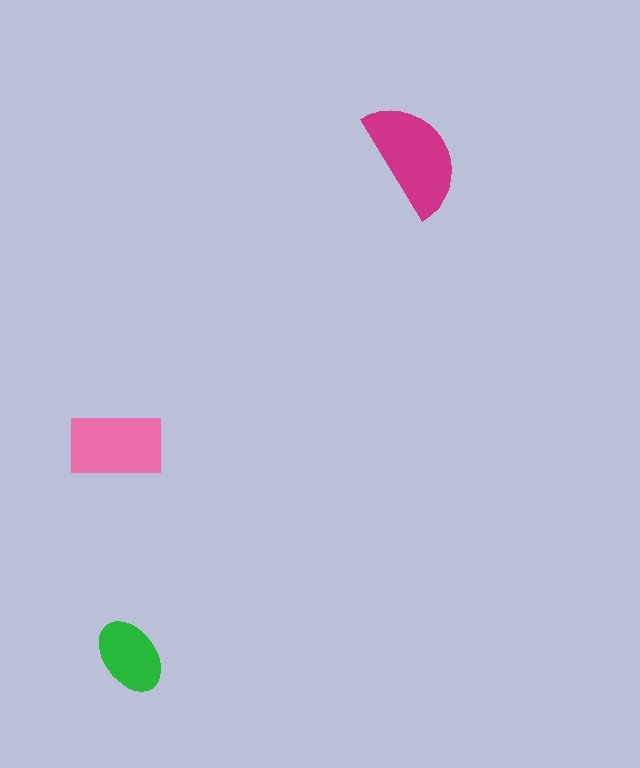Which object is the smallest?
The green ellipse.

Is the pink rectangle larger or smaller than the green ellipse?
Larger.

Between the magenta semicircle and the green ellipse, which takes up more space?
The magenta semicircle.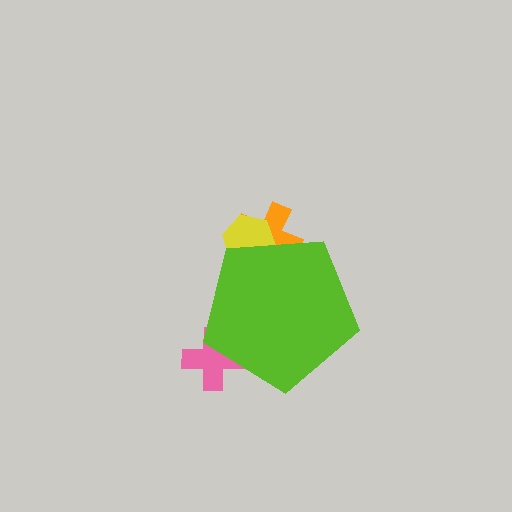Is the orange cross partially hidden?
Yes, the orange cross is partially hidden behind the lime pentagon.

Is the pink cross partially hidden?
Yes, the pink cross is partially hidden behind the lime pentagon.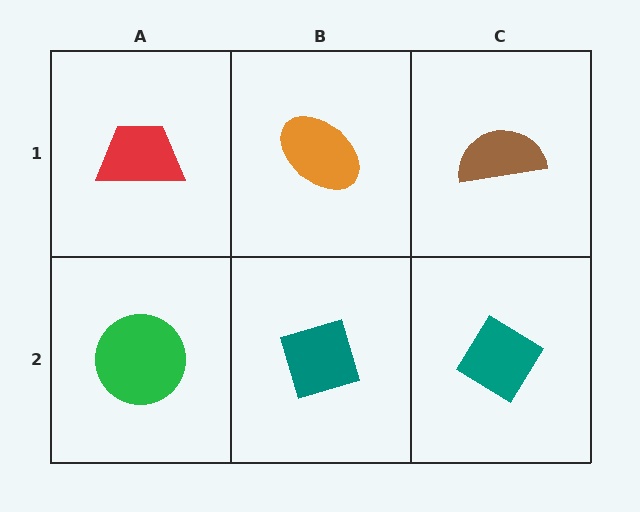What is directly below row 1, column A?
A green circle.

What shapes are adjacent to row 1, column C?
A teal diamond (row 2, column C), an orange ellipse (row 1, column B).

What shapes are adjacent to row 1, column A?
A green circle (row 2, column A), an orange ellipse (row 1, column B).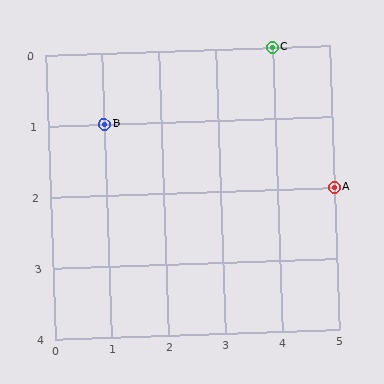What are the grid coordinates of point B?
Point B is at grid coordinates (1, 1).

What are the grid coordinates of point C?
Point C is at grid coordinates (4, 0).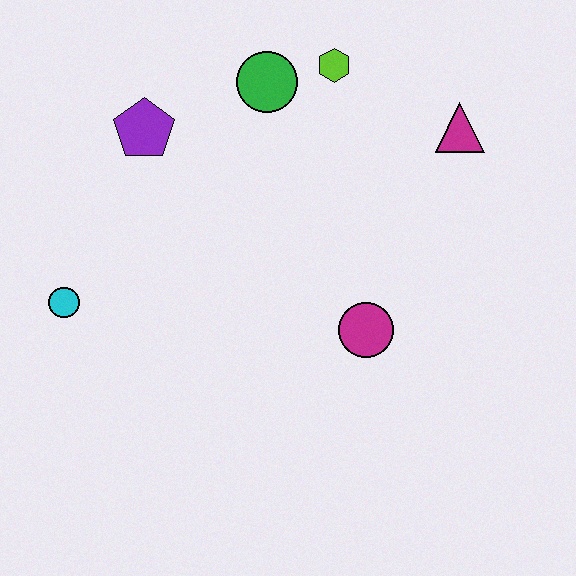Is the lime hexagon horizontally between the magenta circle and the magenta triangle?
No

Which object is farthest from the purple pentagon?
The magenta triangle is farthest from the purple pentagon.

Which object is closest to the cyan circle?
The purple pentagon is closest to the cyan circle.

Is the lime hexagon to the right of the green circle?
Yes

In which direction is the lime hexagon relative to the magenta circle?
The lime hexagon is above the magenta circle.